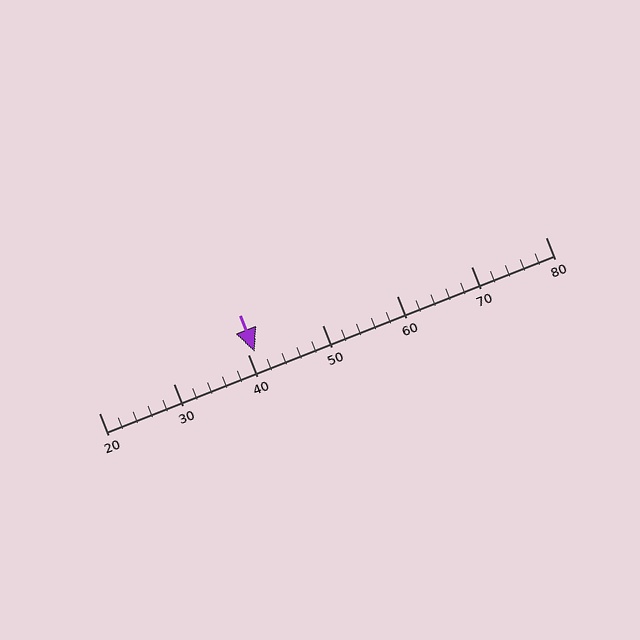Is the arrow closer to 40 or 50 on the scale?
The arrow is closer to 40.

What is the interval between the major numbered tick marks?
The major tick marks are spaced 10 units apart.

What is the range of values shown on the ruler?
The ruler shows values from 20 to 80.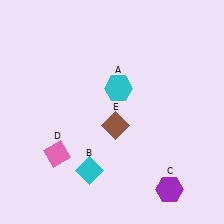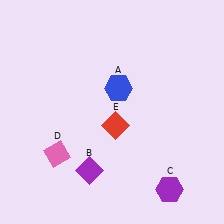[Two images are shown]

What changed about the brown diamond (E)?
In Image 1, E is brown. In Image 2, it changed to red.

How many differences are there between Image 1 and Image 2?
There are 3 differences between the two images.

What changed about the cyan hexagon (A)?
In Image 1, A is cyan. In Image 2, it changed to blue.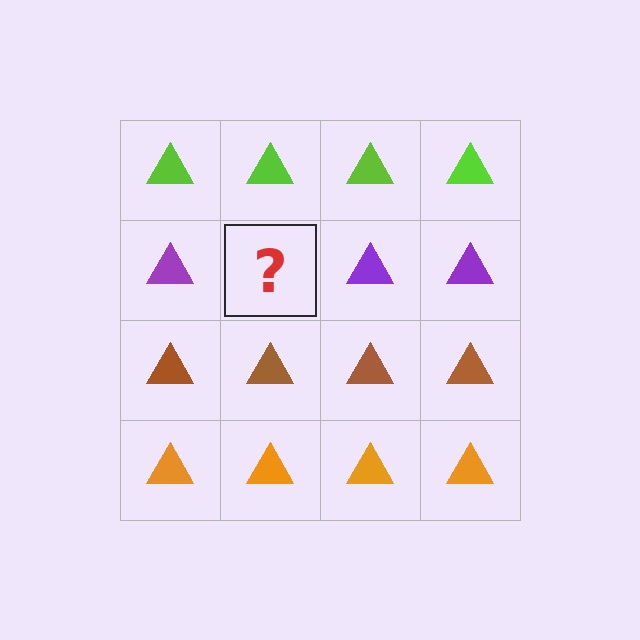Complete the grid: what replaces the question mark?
The question mark should be replaced with a purple triangle.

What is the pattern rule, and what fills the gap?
The rule is that each row has a consistent color. The gap should be filled with a purple triangle.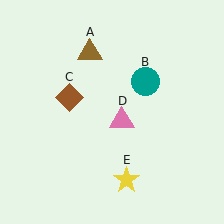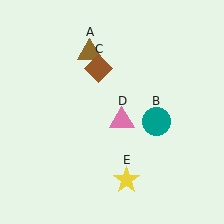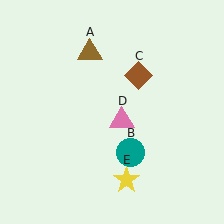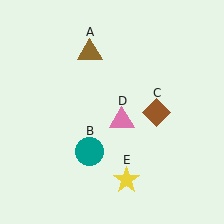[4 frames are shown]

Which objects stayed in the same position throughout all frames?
Brown triangle (object A) and pink triangle (object D) and yellow star (object E) remained stationary.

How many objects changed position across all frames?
2 objects changed position: teal circle (object B), brown diamond (object C).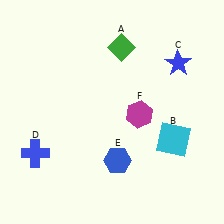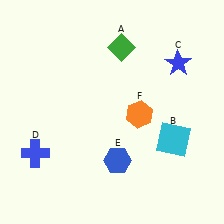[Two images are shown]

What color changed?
The hexagon (F) changed from magenta in Image 1 to orange in Image 2.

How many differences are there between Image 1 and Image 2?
There is 1 difference between the two images.